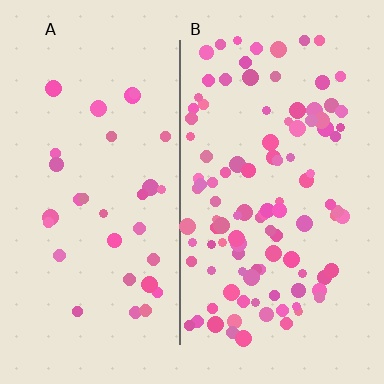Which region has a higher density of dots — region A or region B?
B (the right).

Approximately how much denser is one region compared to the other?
Approximately 3.3× — region B over region A.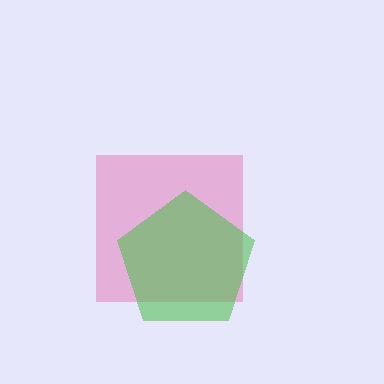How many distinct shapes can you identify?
There are 2 distinct shapes: a pink square, a green pentagon.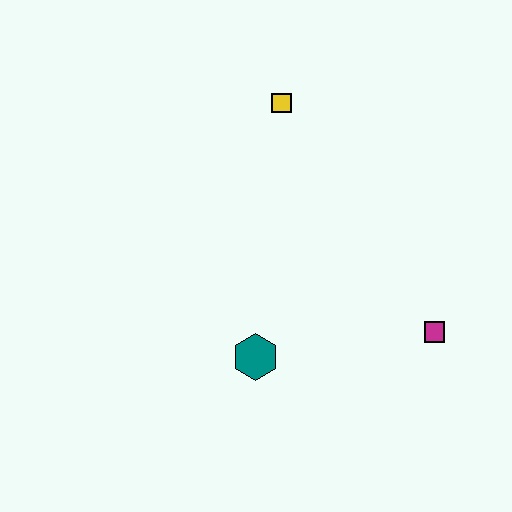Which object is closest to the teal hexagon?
The magenta square is closest to the teal hexagon.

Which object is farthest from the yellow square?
The magenta square is farthest from the yellow square.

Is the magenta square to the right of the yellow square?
Yes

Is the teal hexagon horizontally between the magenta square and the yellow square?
No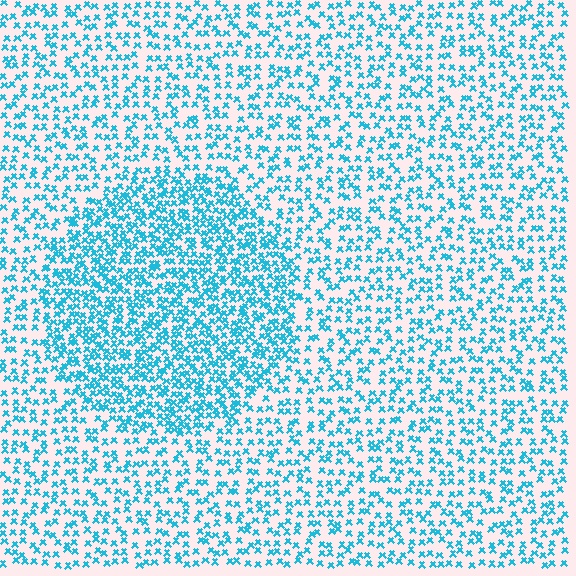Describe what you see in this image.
The image contains small cyan elements arranged at two different densities. A circle-shaped region is visible where the elements are more densely packed than the surrounding area.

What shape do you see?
I see a circle.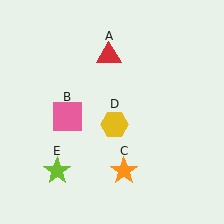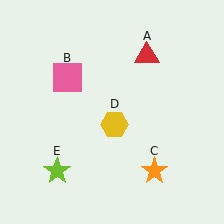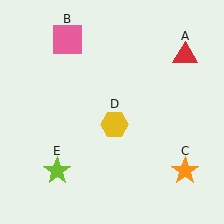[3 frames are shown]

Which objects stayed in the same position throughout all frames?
Yellow hexagon (object D) and lime star (object E) remained stationary.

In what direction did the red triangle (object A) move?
The red triangle (object A) moved right.